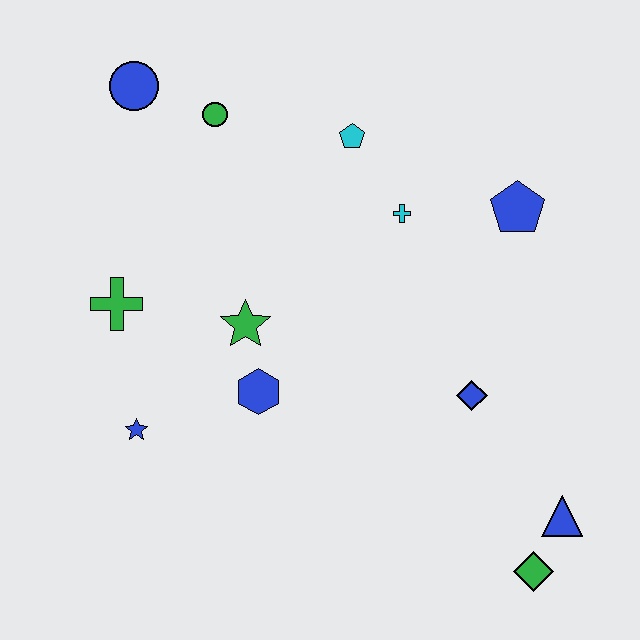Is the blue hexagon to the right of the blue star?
Yes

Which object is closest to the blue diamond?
The blue triangle is closest to the blue diamond.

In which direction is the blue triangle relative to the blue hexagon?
The blue triangle is to the right of the blue hexagon.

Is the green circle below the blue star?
No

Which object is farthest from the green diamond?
The blue circle is farthest from the green diamond.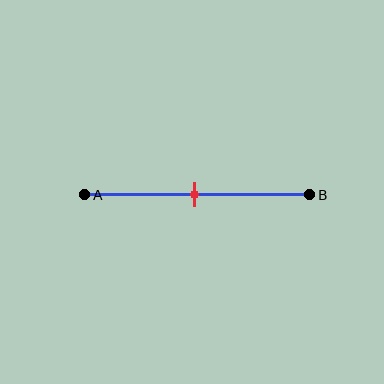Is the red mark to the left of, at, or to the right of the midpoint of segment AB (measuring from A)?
The red mark is approximately at the midpoint of segment AB.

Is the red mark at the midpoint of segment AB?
Yes, the mark is approximately at the midpoint.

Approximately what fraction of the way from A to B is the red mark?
The red mark is approximately 50% of the way from A to B.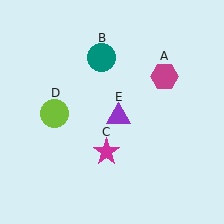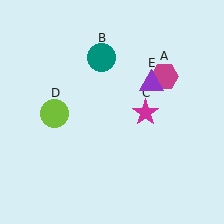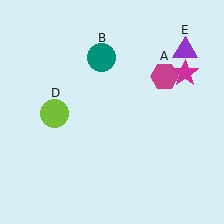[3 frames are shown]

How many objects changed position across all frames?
2 objects changed position: magenta star (object C), purple triangle (object E).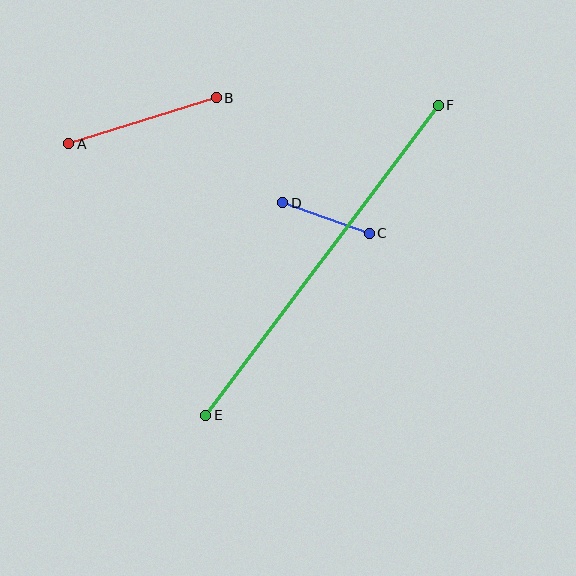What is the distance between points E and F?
The distance is approximately 387 pixels.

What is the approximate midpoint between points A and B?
The midpoint is at approximately (142, 121) pixels.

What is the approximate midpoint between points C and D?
The midpoint is at approximately (326, 218) pixels.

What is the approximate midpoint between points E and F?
The midpoint is at approximately (322, 260) pixels.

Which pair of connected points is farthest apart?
Points E and F are farthest apart.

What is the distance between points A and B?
The distance is approximately 154 pixels.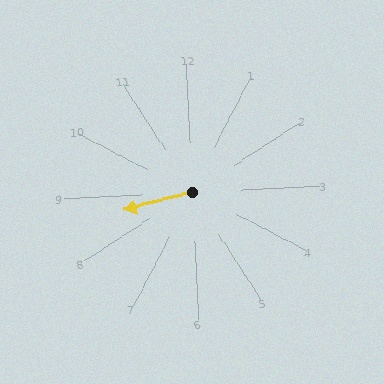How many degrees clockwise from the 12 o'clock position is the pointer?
Approximately 258 degrees.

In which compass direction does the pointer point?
West.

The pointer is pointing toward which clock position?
Roughly 9 o'clock.